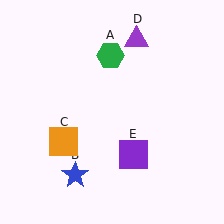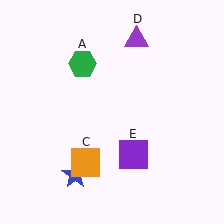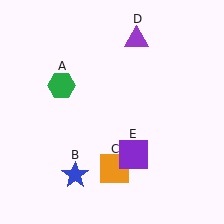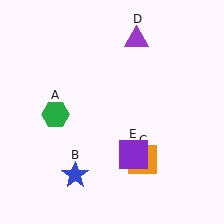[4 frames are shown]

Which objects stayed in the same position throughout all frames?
Blue star (object B) and purple triangle (object D) and purple square (object E) remained stationary.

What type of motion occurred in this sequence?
The green hexagon (object A), orange square (object C) rotated counterclockwise around the center of the scene.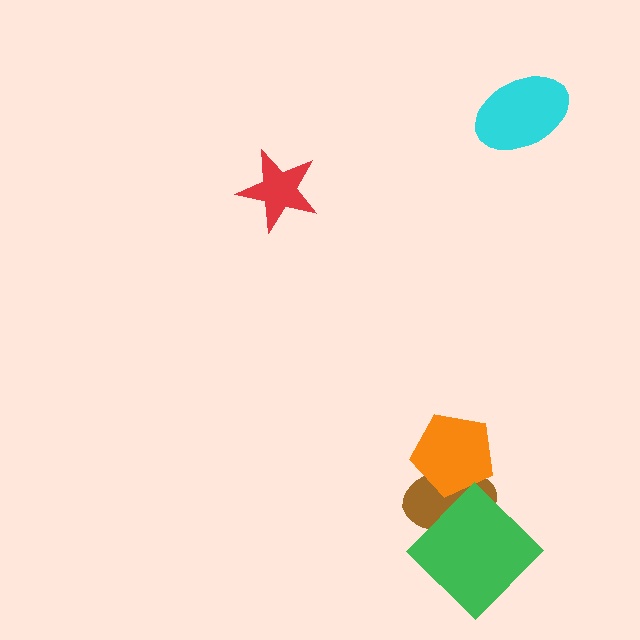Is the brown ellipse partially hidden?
Yes, it is partially covered by another shape.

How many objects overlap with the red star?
0 objects overlap with the red star.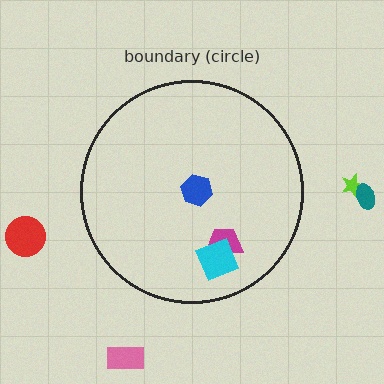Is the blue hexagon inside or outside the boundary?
Inside.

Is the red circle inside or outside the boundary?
Outside.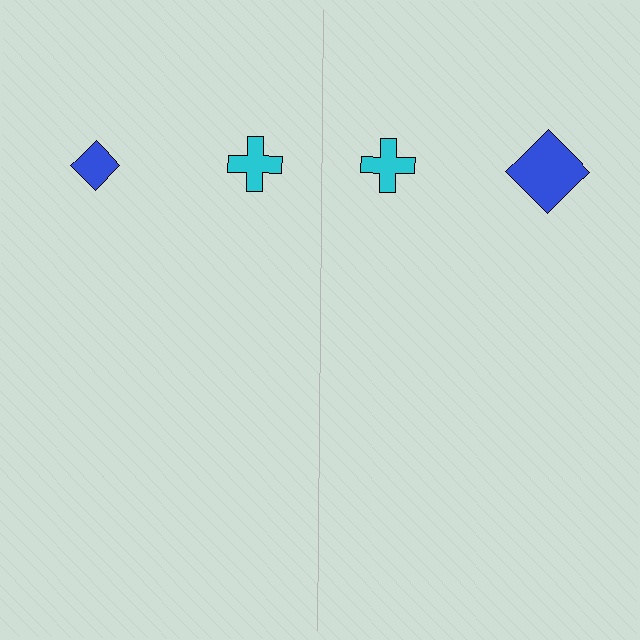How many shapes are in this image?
There are 4 shapes in this image.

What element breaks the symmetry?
The blue diamond on the right side has a different size than its mirror counterpart.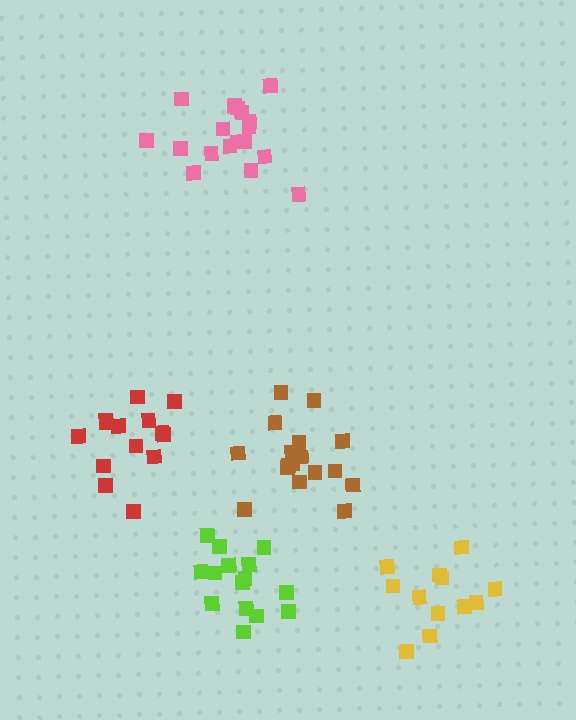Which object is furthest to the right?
The yellow cluster is rightmost.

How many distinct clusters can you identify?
There are 5 distinct clusters.